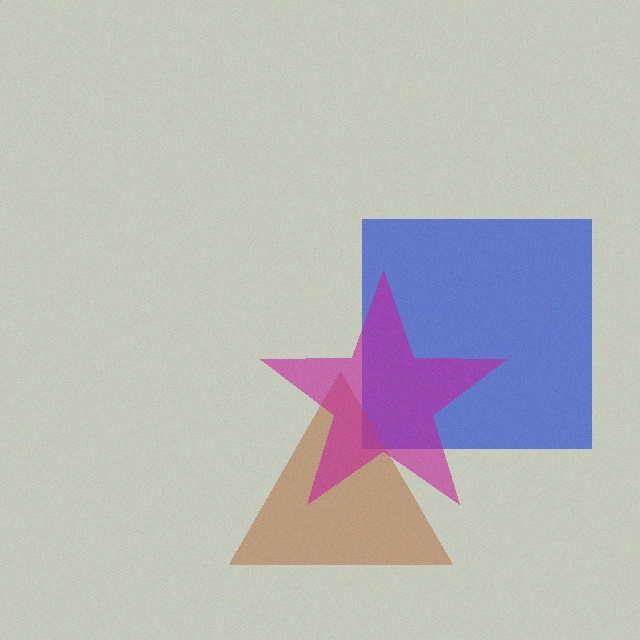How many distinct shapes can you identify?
There are 3 distinct shapes: a blue square, a brown triangle, a magenta star.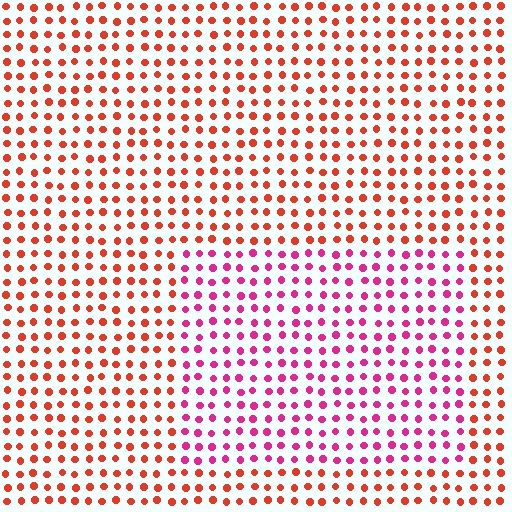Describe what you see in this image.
The image is filled with small red elements in a uniform arrangement. A rectangle-shaped region is visible where the elements are tinted to a slightly different hue, forming a subtle color boundary.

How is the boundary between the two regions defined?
The boundary is defined purely by a slight shift in hue (about 42 degrees). Spacing, size, and orientation are identical on both sides.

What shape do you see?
I see a rectangle.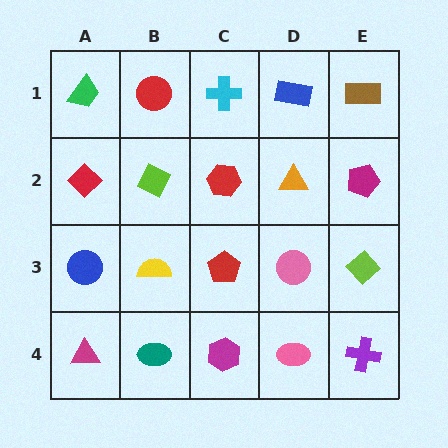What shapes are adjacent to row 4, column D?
A pink circle (row 3, column D), a magenta hexagon (row 4, column C), a purple cross (row 4, column E).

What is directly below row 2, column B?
A yellow semicircle.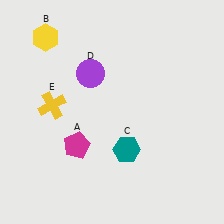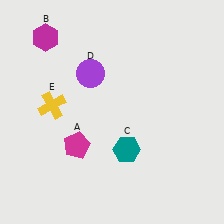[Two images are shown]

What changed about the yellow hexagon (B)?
In Image 1, B is yellow. In Image 2, it changed to magenta.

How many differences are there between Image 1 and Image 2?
There is 1 difference between the two images.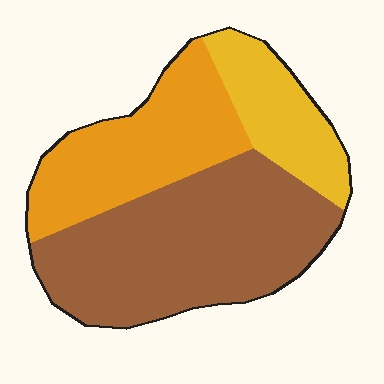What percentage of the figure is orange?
Orange takes up about one third (1/3) of the figure.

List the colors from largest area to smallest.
From largest to smallest: brown, orange, yellow.